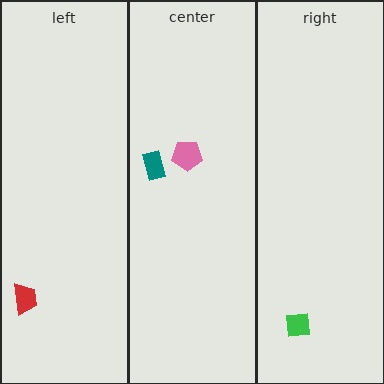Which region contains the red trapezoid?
The left region.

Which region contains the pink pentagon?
The center region.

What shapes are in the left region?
The red trapezoid.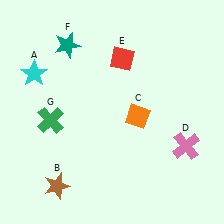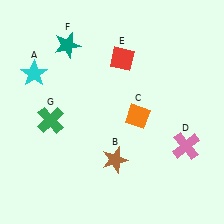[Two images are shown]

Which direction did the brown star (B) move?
The brown star (B) moved right.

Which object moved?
The brown star (B) moved right.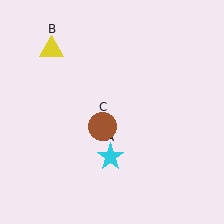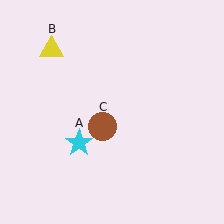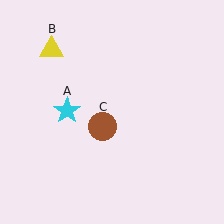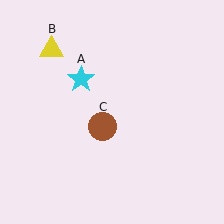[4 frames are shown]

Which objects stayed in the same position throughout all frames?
Yellow triangle (object B) and brown circle (object C) remained stationary.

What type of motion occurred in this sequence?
The cyan star (object A) rotated clockwise around the center of the scene.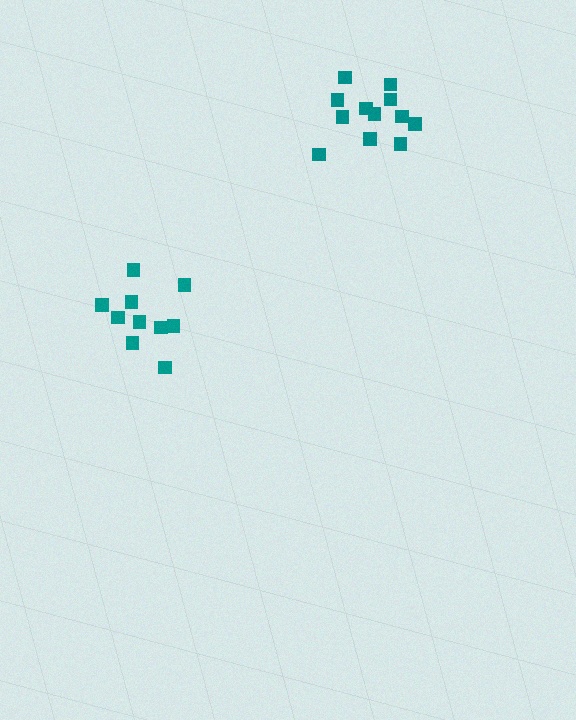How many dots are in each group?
Group 1: 10 dots, Group 2: 12 dots (22 total).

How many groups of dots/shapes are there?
There are 2 groups.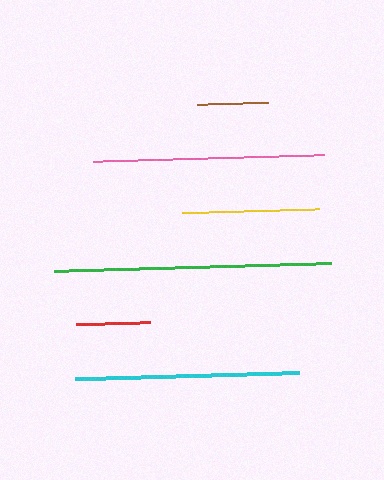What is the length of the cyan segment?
The cyan segment is approximately 224 pixels long.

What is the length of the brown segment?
The brown segment is approximately 71 pixels long.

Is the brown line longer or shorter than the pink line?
The pink line is longer than the brown line.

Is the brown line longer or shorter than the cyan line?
The cyan line is longer than the brown line.